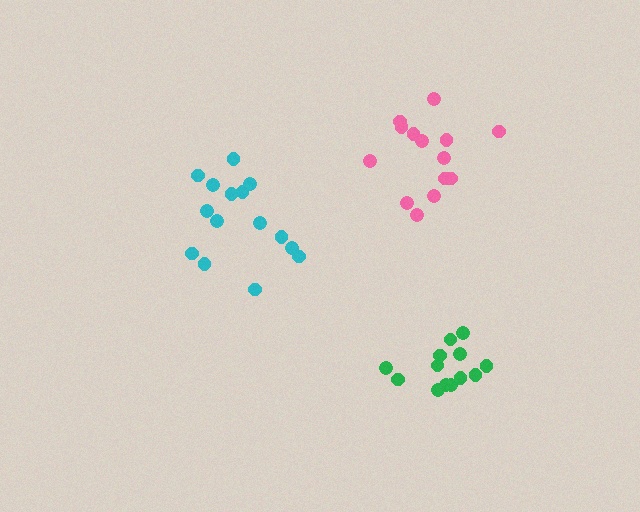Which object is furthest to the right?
The green cluster is rightmost.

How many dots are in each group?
Group 1: 14 dots, Group 2: 15 dots, Group 3: 13 dots (42 total).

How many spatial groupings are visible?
There are 3 spatial groupings.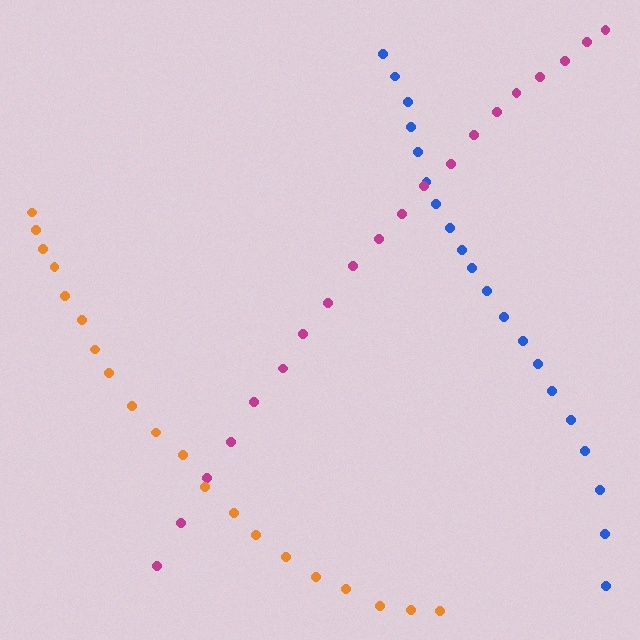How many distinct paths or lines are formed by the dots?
There are 3 distinct paths.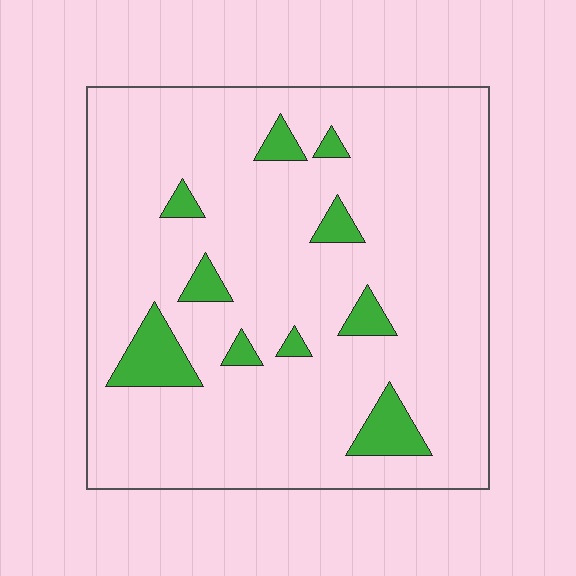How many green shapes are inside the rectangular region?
10.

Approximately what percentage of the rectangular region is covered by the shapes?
Approximately 10%.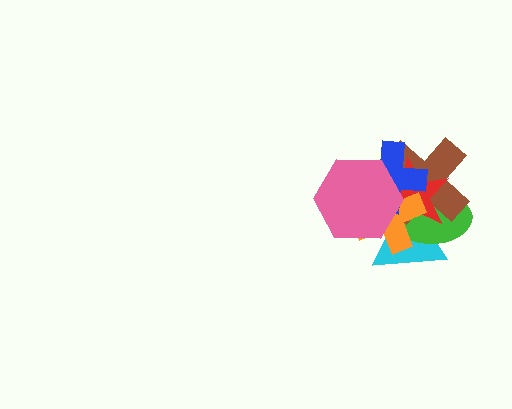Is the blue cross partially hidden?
Yes, it is partially covered by another shape.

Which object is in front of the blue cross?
The pink hexagon is in front of the blue cross.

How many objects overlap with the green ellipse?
6 objects overlap with the green ellipse.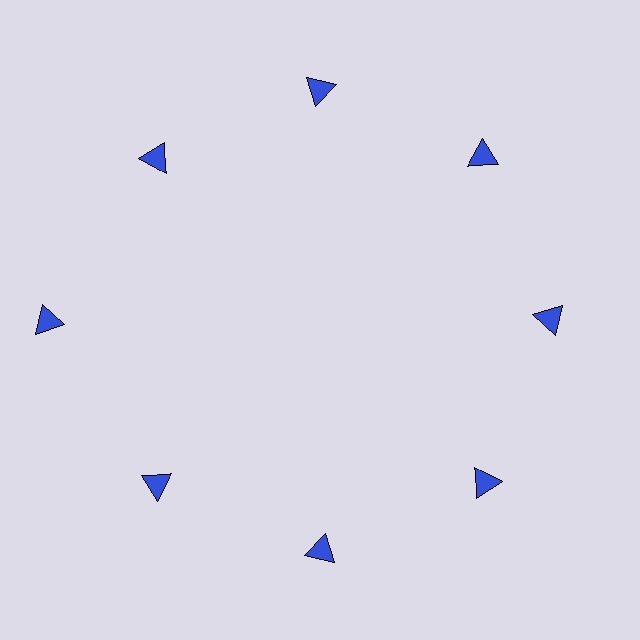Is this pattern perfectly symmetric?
No. The 8 blue triangles are arranged in a ring, but one element near the 9 o'clock position is pushed outward from the center, breaking the 8-fold rotational symmetry.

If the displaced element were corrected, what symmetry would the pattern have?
It would have 8-fold rotational symmetry — the pattern would map onto itself every 45 degrees.